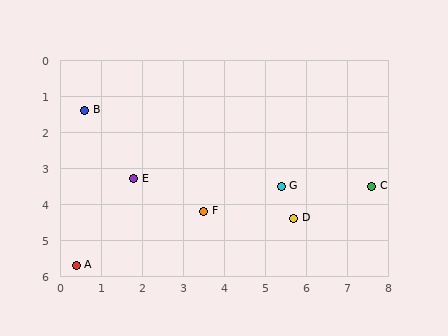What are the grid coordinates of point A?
Point A is at approximately (0.4, 5.7).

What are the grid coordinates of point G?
Point G is at approximately (5.4, 3.5).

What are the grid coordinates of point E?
Point E is at approximately (1.8, 3.3).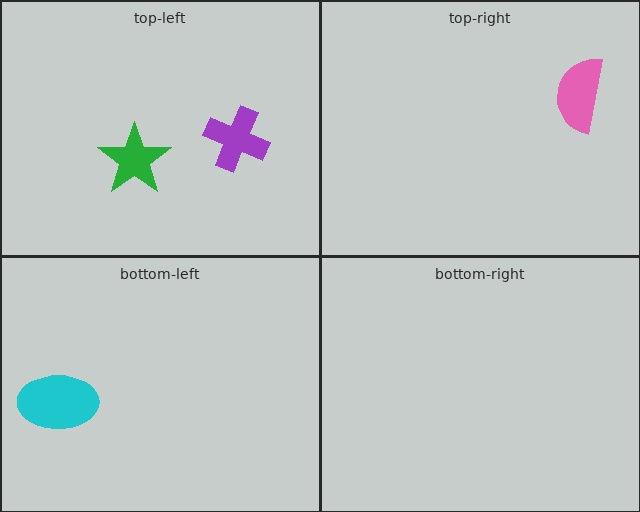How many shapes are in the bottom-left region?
1.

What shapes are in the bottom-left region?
The cyan ellipse.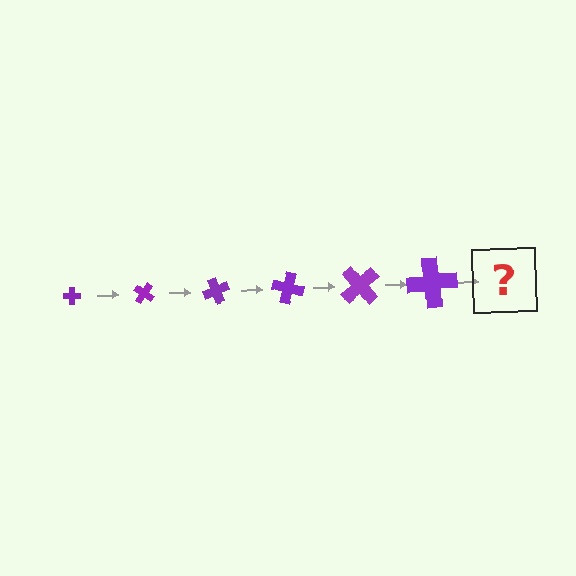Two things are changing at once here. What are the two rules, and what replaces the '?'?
The two rules are that the cross grows larger each step and it rotates 35 degrees each step. The '?' should be a cross, larger than the previous one and rotated 210 degrees from the start.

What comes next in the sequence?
The next element should be a cross, larger than the previous one and rotated 210 degrees from the start.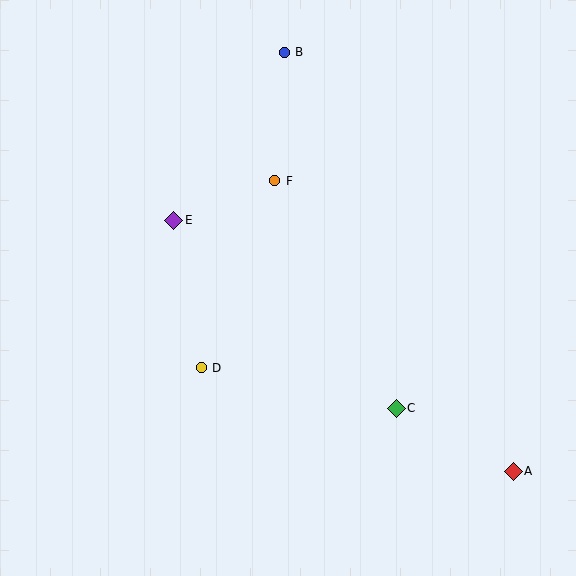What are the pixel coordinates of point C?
Point C is at (396, 408).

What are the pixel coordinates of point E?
Point E is at (174, 220).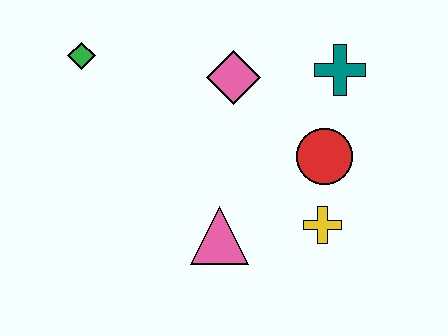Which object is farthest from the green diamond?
The yellow cross is farthest from the green diamond.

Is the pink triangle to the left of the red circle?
Yes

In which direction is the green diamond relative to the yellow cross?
The green diamond is to the left of the yellow cross.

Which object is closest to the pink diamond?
The teal cross is closest to the pink diamond.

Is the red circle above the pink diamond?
No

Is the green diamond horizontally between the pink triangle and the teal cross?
No